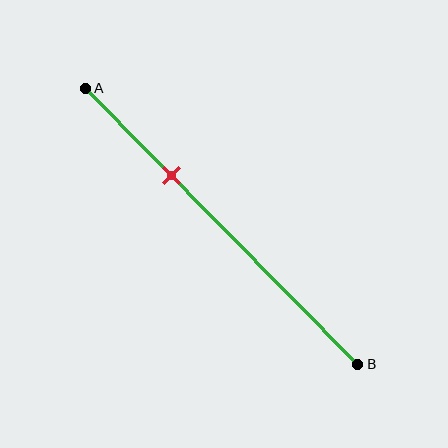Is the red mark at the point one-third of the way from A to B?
Yes, the mark is approximately at the one-third point.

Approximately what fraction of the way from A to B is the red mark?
The red mark is approximately 30% of the way from A to B.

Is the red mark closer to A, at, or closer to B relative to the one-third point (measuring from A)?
The red mark is approximately at the one-third point of segment AB.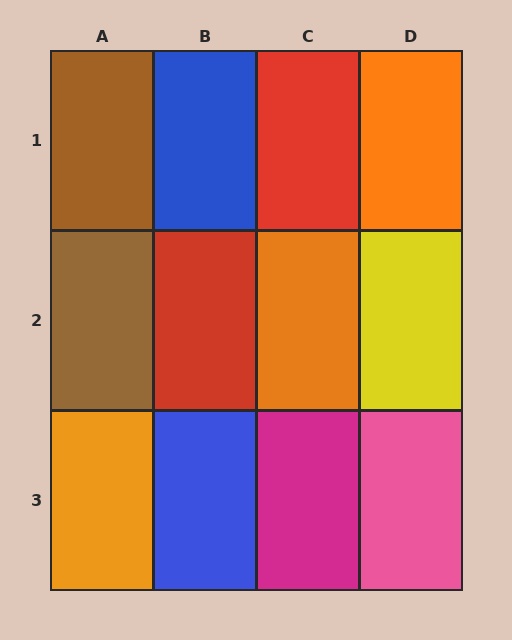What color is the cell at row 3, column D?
Pink.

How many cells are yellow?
1 cell is yellow.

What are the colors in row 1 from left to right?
Brown, blue, red, orange.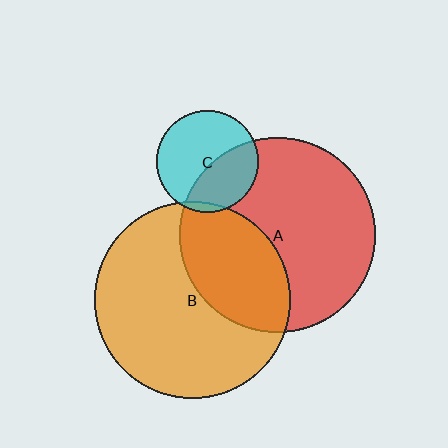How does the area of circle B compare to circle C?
Approximately 3.7 times.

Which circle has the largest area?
Circle B (orange).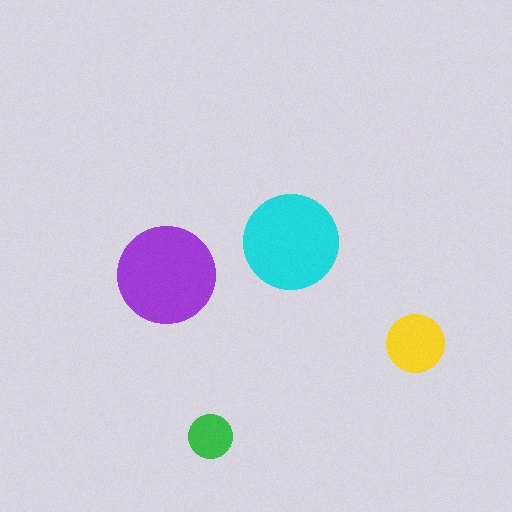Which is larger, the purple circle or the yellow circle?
The purple one.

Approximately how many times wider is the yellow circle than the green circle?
About 1.5 times wider.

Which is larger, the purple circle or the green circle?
The purple one.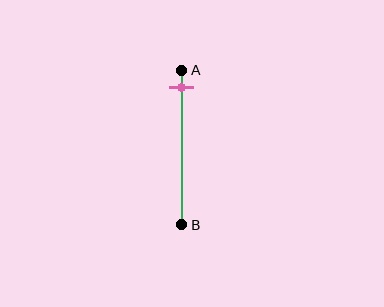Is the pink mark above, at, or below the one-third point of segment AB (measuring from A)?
The pink mark is above the one-third point of segment AB.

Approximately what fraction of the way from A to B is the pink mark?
The pink mark is approximately 10% of the way from A to B.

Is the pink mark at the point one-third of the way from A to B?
No, the mark is at about 10% from A, not at the 33% one-third point.